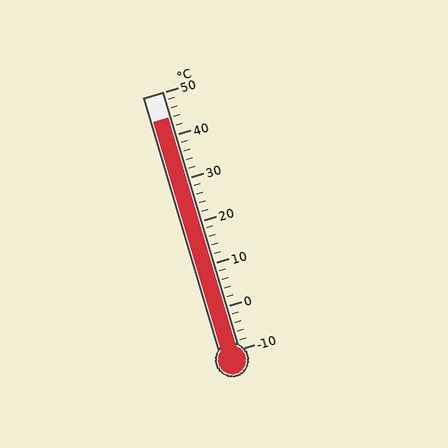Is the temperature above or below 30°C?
The temperature is above 30°C.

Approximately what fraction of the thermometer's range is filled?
The thermometer is filled to approximately 90% of its range.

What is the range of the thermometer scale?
The thermometer scale ranges from -10°C to 50°C.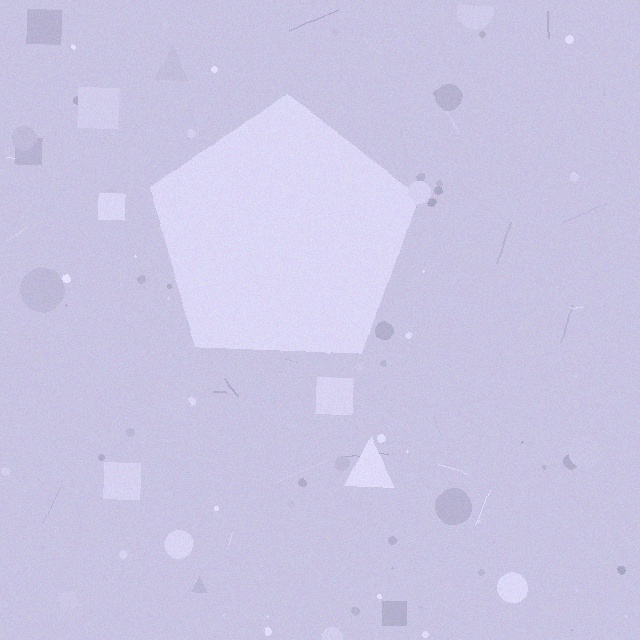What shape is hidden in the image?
A pentagon is hidden in the image.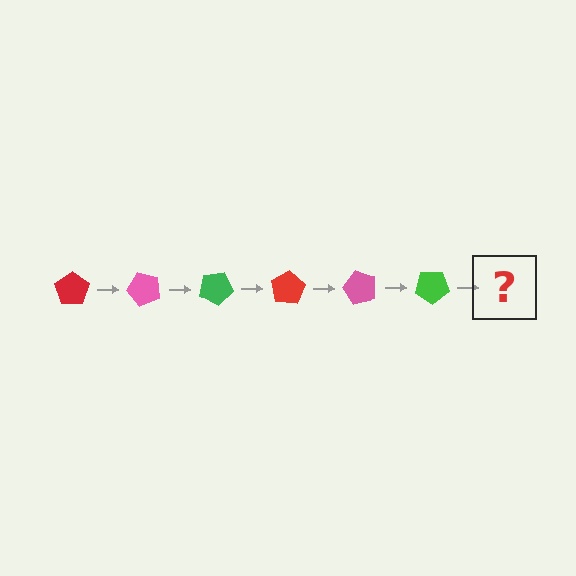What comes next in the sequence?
The next element should be a red pentagon, rotated 300 degrees from the start.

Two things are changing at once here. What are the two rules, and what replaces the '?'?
The two rules are that it rotates 50 degrees each step and the color cycles through red, pink, and green. The '?' should be a red pentagon, rotated 300 degrees from the start.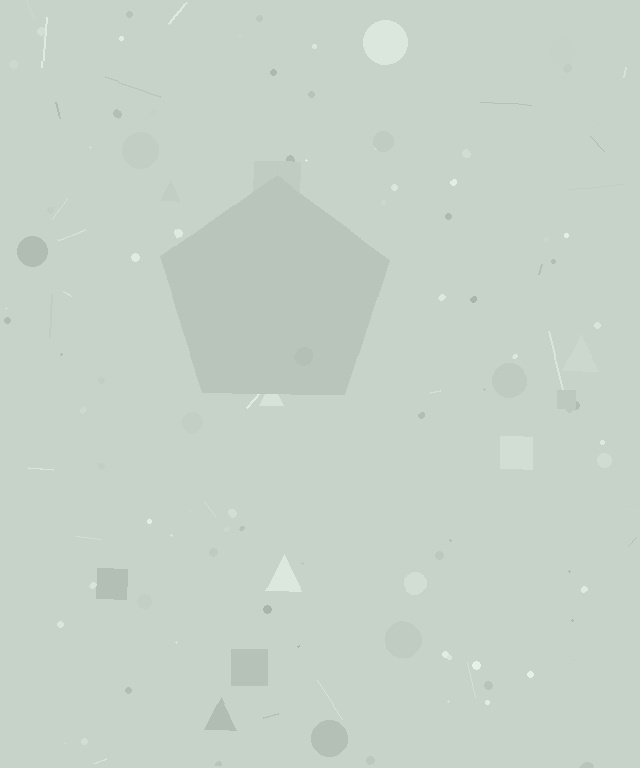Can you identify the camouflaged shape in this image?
The camouflaged shape is a pentagon.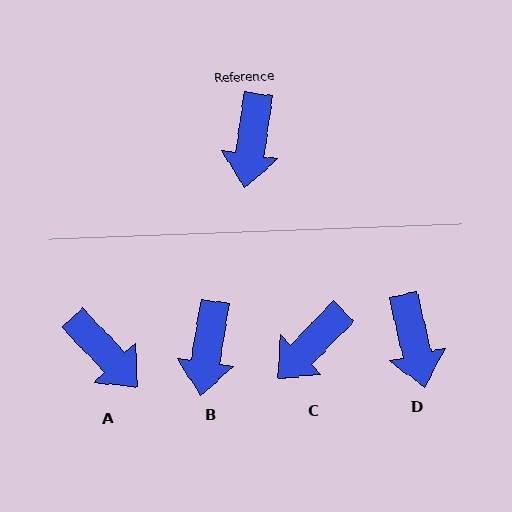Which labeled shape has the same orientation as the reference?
B.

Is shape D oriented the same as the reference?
No, it is off by about 21 degrees.